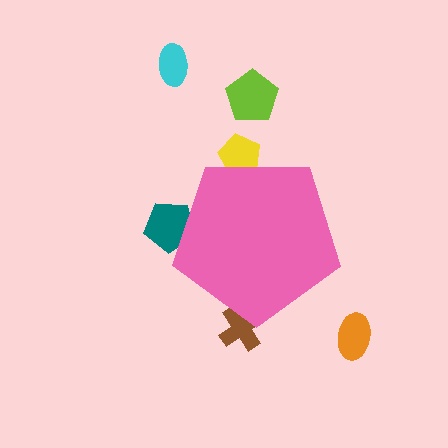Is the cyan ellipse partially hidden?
No, the cyan ellipse is fully visible.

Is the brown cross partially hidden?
Yes, the brown cross is partially hidden behind the pink pentagon.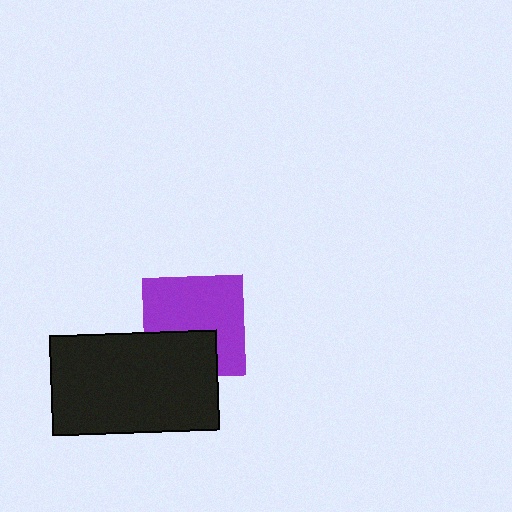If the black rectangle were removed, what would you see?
You would see the complete purple square.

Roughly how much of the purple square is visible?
Most of it is visible (roughly 66%).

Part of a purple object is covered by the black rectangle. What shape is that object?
It is a square.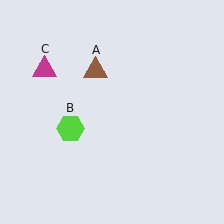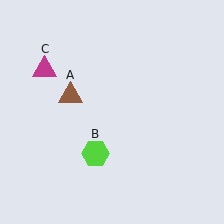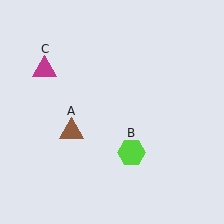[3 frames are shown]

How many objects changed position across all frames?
2 objects changed position: brown triangle (object A), lime hexagon (object B).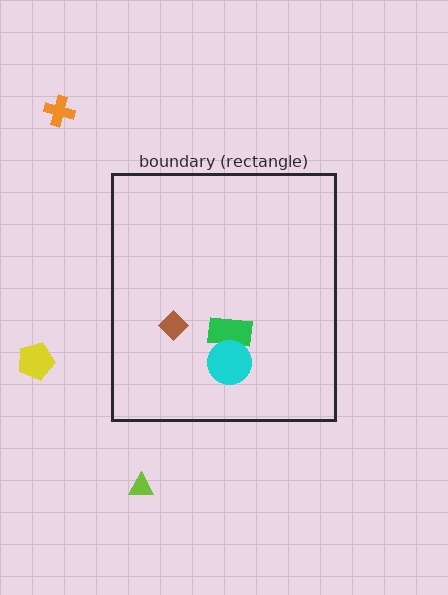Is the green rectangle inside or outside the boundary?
Inside.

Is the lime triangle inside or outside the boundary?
Outside.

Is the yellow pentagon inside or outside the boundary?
Outside.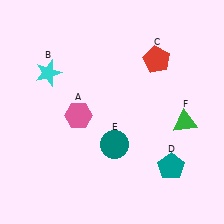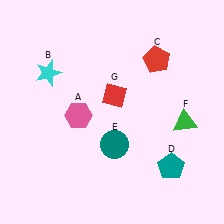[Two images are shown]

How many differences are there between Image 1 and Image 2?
There is 1 difference between the two images.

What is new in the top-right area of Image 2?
A red diamond (G) was added in the top-right area of Image 2.